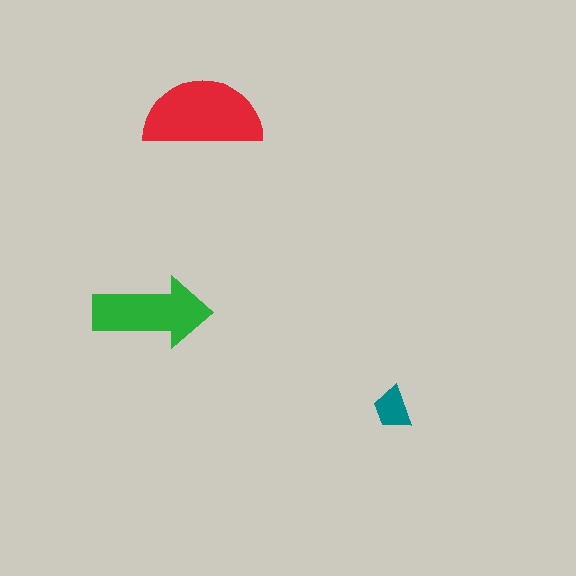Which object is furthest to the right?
The teal trapezoid is rightmost.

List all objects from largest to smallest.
The red semicircle, the green arrow, the teal trapezoid.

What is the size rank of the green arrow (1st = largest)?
2nd.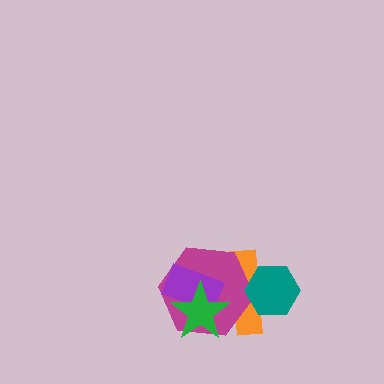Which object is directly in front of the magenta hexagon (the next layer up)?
The teal hexagon is directly in front of the magenta hexagon.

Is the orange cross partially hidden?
Yes, it is partially covered by another shape.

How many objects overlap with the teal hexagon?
2 objects overlap with the teal hexagon.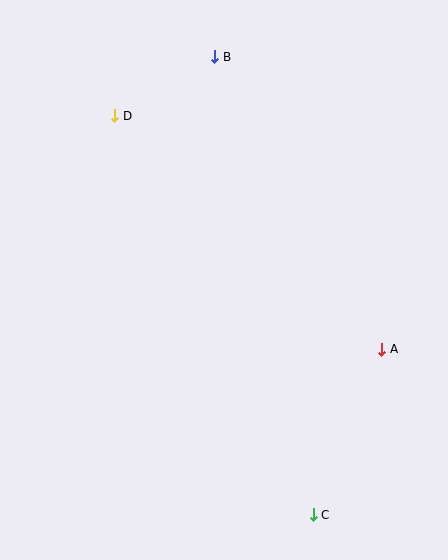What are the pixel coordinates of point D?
Point D is at (115, 116).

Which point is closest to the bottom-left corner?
Point C is closest to the bottom-left corner.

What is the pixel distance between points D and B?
The distance between D and B is 116 pixels.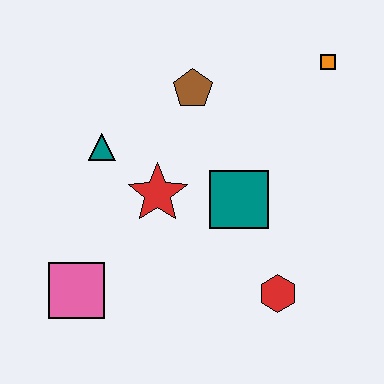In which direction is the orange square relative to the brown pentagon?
The orange square is to the right of the brown pentagon.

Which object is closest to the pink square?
The red star is closest to the pink square.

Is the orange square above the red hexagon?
Yes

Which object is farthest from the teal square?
The pink square is farthest from the teal square.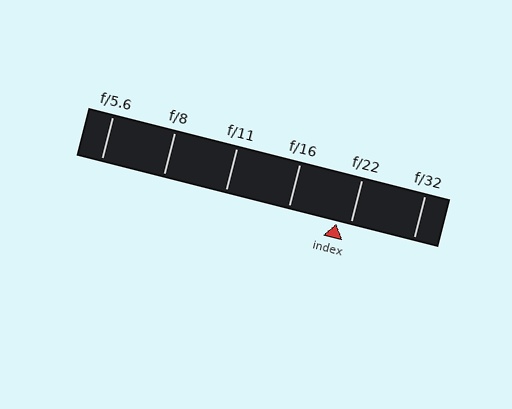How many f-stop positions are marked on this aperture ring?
There are 6 f-stop positions marked.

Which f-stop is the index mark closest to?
The index mark is closest to f/22.